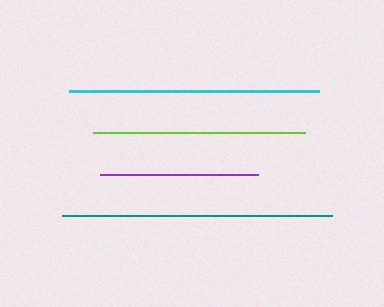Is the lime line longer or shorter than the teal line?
The teal line is longer than the lime line.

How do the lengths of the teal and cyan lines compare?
The teal and cyan lines are approximately the same length.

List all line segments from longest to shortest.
From longest to shortest: teal, cyan, lime, purple.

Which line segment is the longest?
The teal line is the longest at approximately 270 pixels.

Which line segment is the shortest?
The purple line is the shortest at approximately 159 pixels.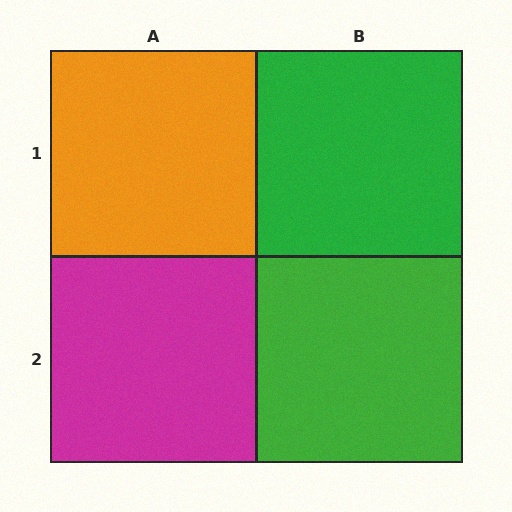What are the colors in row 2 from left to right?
Magenta, green.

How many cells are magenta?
1 cell is magenta.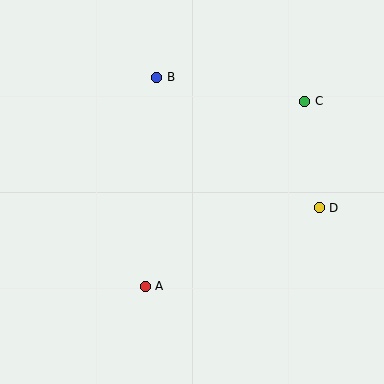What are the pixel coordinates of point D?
Point D is at (319, 208).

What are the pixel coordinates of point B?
Point B is at (157, 77).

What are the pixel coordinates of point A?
Point A is at (145, 286).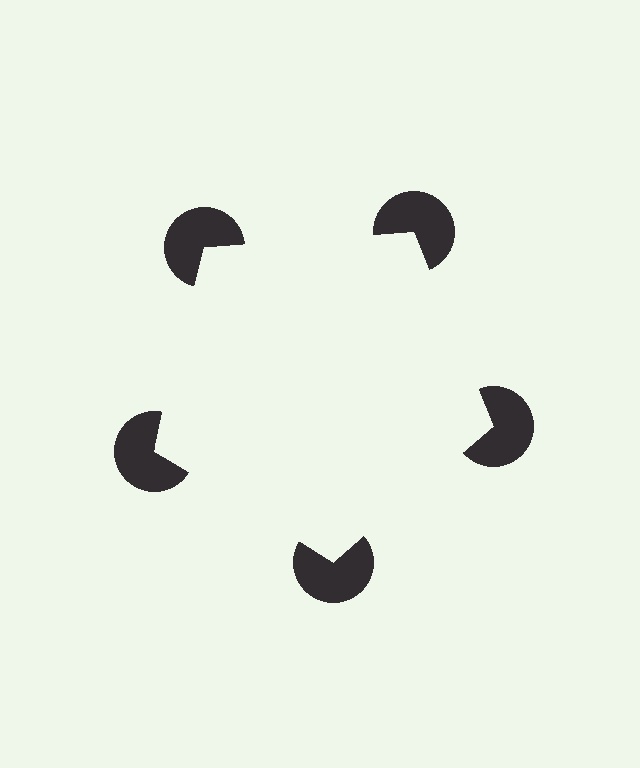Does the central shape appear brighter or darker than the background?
It typically appears slightly brighter than the background, even though no actual brightness change is drawn.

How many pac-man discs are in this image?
There are 5 — one at each vertex of the illusory pentagon.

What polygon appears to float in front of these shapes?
An illusory pentagon — its edges are inferred from the aligned wedge cuts in the pac-man discs, not physically drawn.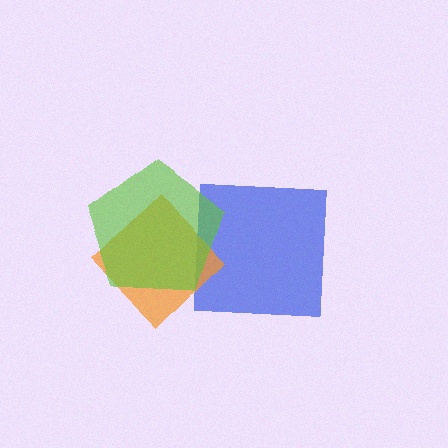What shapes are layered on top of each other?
The layered shapes are: a blue square, an orange diamond, a lime pentagon.